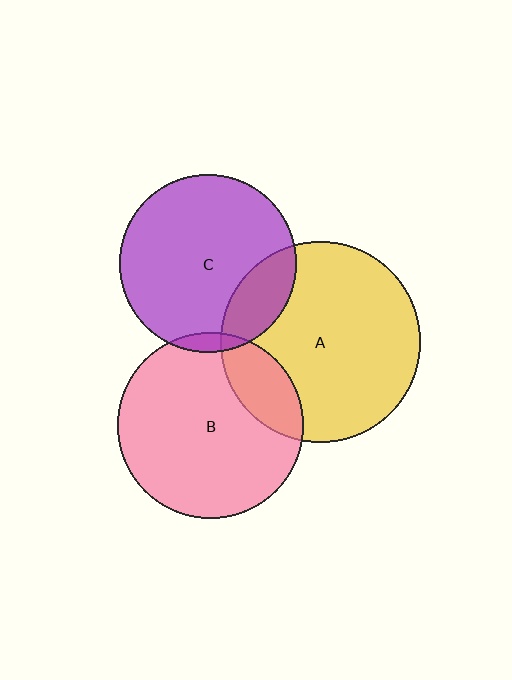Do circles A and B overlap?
Yes.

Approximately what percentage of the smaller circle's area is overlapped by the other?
Approximately 20%.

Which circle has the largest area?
Circle A (yellow).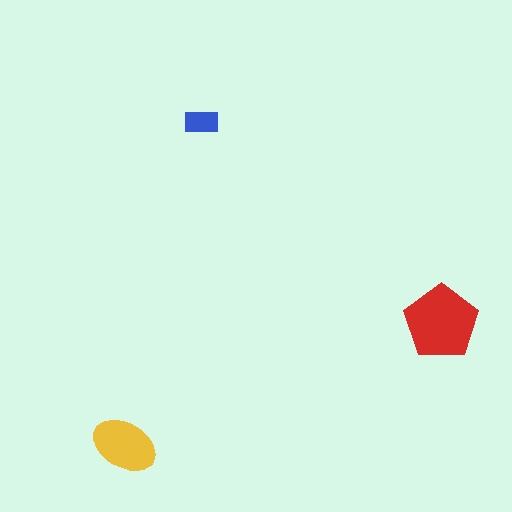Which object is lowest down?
The yellow ellipse is bottommost.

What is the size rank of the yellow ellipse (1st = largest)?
2nd.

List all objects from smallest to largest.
The blue rectangle, the yellow ellipse, the red pentagon.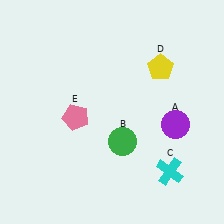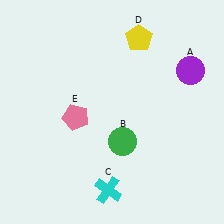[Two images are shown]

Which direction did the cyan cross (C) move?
The cyan cross (C) moved left.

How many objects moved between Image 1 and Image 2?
3 objects moved between the two images.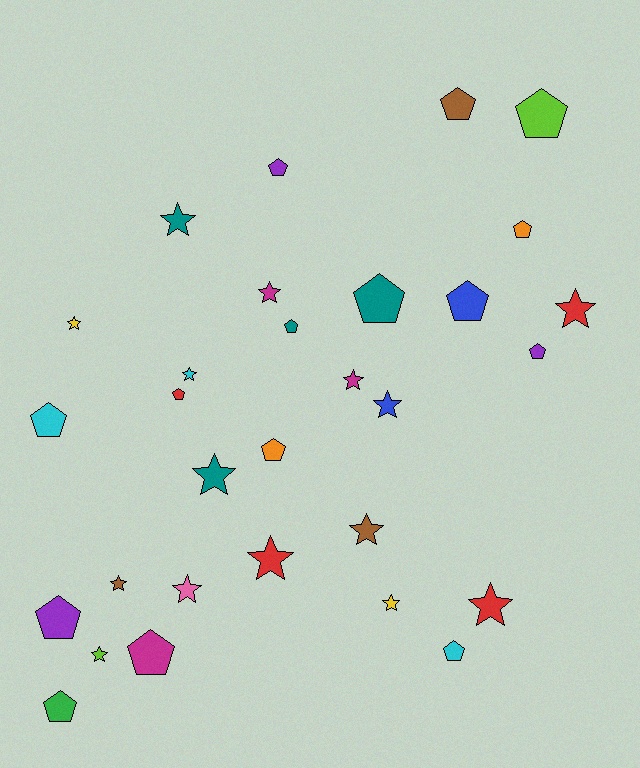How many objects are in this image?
There are 30 objects.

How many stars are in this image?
There are 15 stars.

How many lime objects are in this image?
There are 2 lime objects.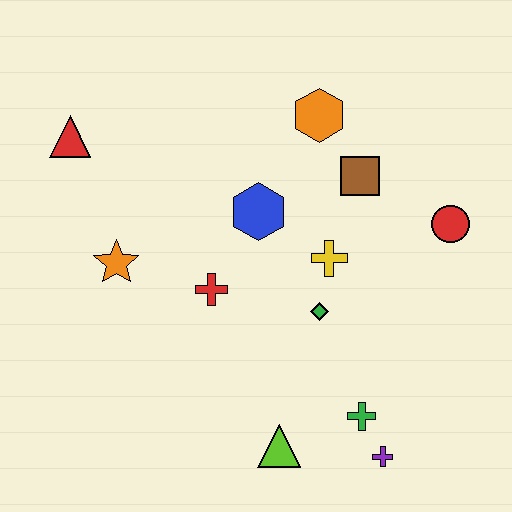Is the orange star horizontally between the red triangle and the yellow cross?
Yes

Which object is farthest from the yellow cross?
The red triangle is farthest from the yellow cross.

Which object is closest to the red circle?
The brown square is closest to the red circle.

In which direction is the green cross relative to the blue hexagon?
The green cross is below the blue hexagon.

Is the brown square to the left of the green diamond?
No